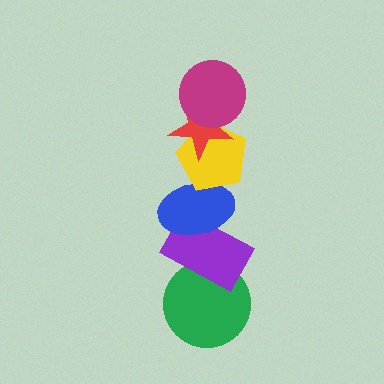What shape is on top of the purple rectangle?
The blue ellipse is on top of the purple rectangle.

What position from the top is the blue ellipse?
The blue ellipse is 4th from the top.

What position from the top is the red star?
The red star is 2nd from the top.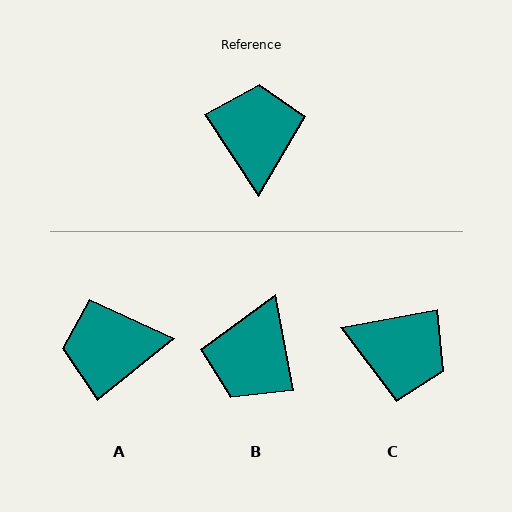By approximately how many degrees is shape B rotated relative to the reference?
Approximately 157 degrees counter-clockwise.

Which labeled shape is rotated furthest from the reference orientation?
B, about 157 degrees away.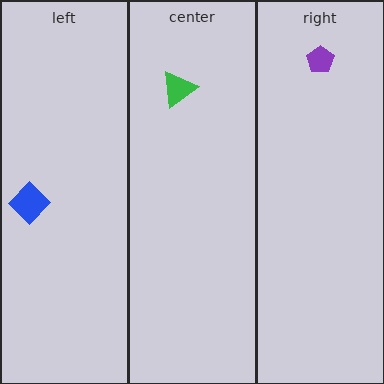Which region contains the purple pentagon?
The right region.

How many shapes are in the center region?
1.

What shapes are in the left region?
The blue diamond.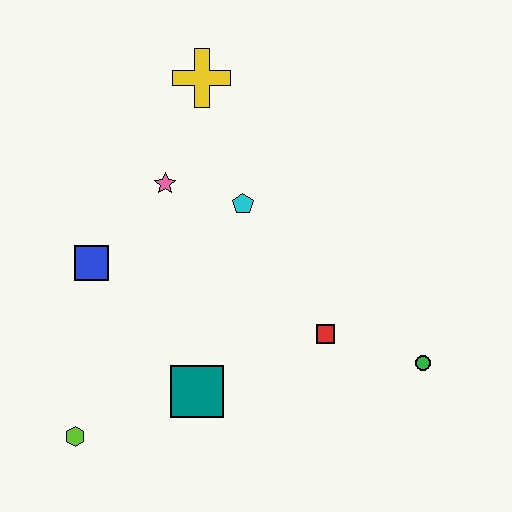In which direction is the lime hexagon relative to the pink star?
The lime hexagon is below the pink star.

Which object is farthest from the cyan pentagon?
The lime hexagon is farthest from the cyan pentagon.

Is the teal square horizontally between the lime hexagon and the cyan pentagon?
Yes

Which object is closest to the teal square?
The lime hexagon is closest to the teal square.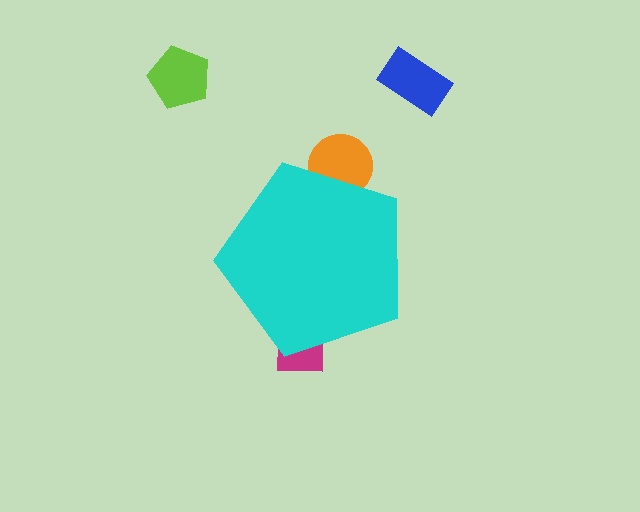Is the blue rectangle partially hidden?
No, the blue rectangle is fully visible.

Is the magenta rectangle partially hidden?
Yes, the magenta rectangle is partially hidden behind the cyan pentagon.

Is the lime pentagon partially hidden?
No, the lime pentagon is fully visible.